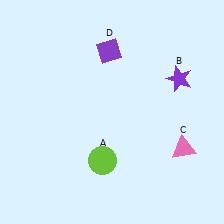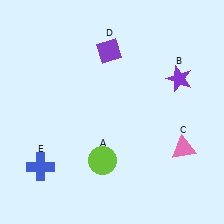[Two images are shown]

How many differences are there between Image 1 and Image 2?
There is 1 difference between the two images.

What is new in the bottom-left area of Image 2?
A blue cross (E) was added in the bottom-left area of Image 2.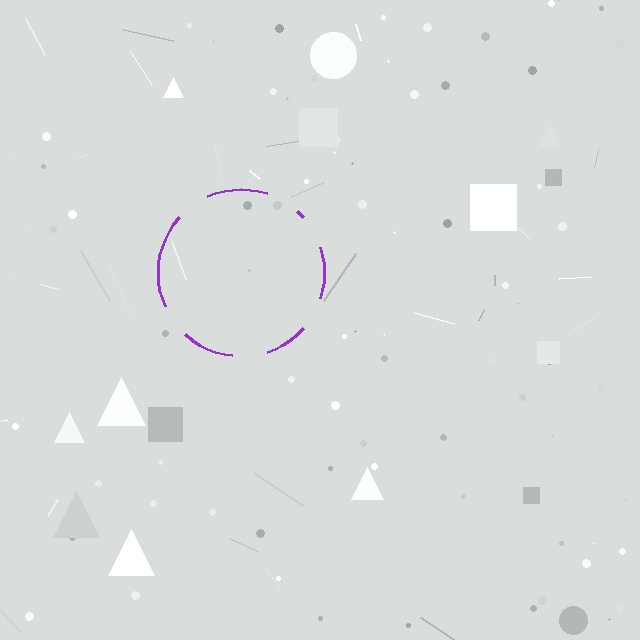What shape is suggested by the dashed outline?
The dashed outline suggests a circle.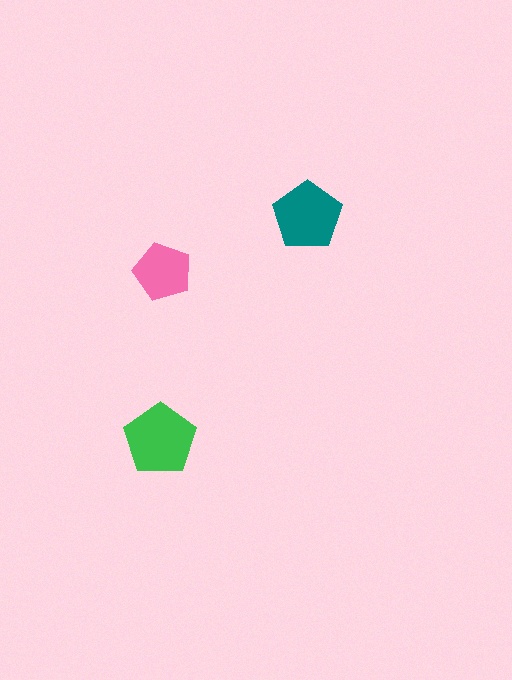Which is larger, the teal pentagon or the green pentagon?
The green one.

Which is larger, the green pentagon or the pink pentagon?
The green one.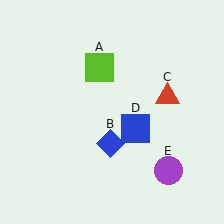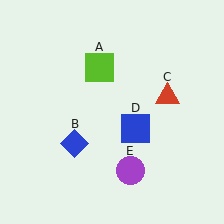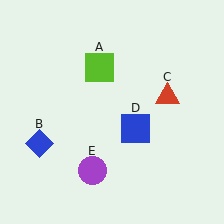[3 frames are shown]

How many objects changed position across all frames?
2 objects changed position: blue diamond (object B), purple circle (object E).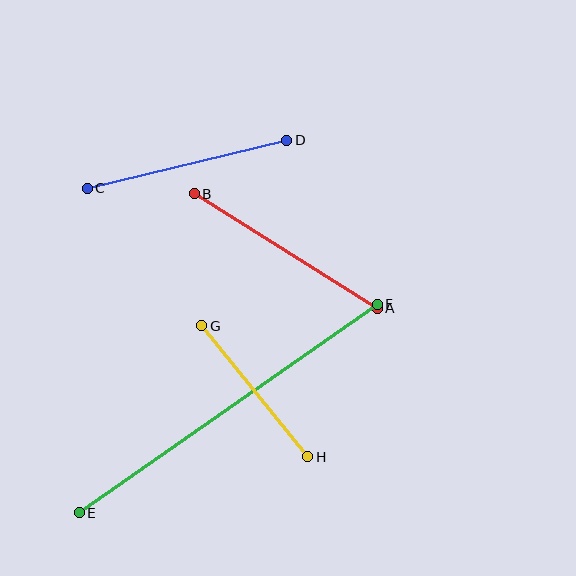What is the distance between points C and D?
The distance is approximately 205 pixels.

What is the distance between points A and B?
The distance is approximately 216 pixels.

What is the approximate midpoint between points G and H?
The midpoint is at approximately (255, 391) pixels.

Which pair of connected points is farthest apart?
Points E and F are farthest apart.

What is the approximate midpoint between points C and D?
The midpoint is at approximately (187, 164) pixels.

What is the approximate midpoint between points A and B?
The midpoint is at approximately (286, 251) pixels.